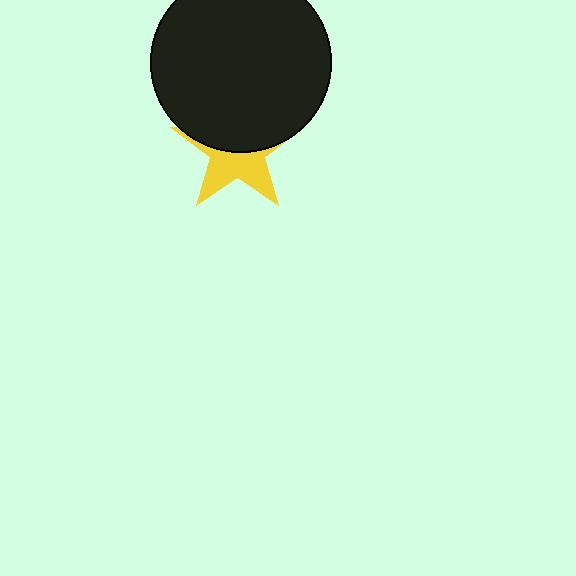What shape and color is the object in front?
The object in front is a black circle.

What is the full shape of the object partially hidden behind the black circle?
The partially hidden object is a yellow star.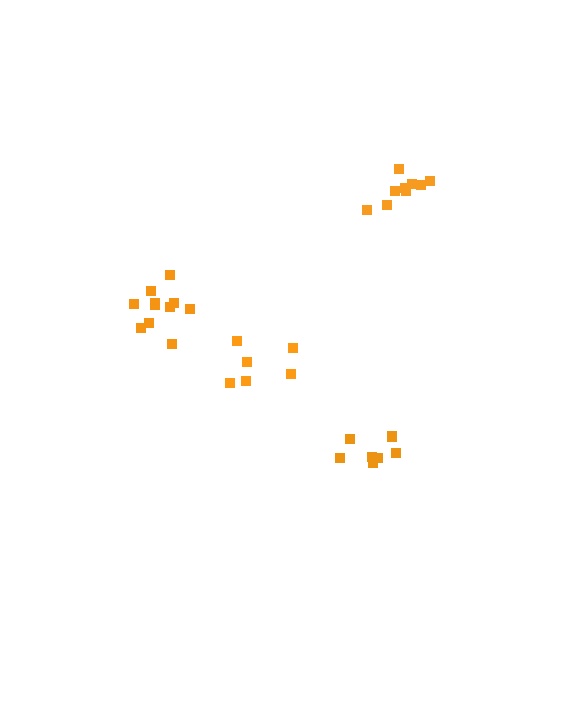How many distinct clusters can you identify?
There are 4 distinct clusters.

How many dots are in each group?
Group 1: 9 dots, Group 2: 6 dots, Group 3: 11 dots, Group 4: 8 dots (34 total).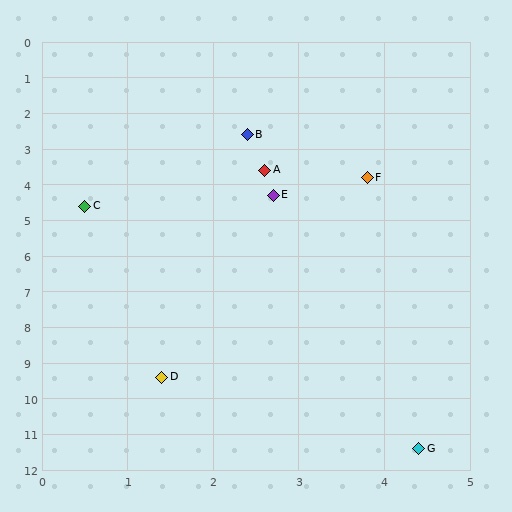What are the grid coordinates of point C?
Point C is at approximately (0.5, 4.6).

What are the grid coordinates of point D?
Point D is at approximately (1.4, 9.4).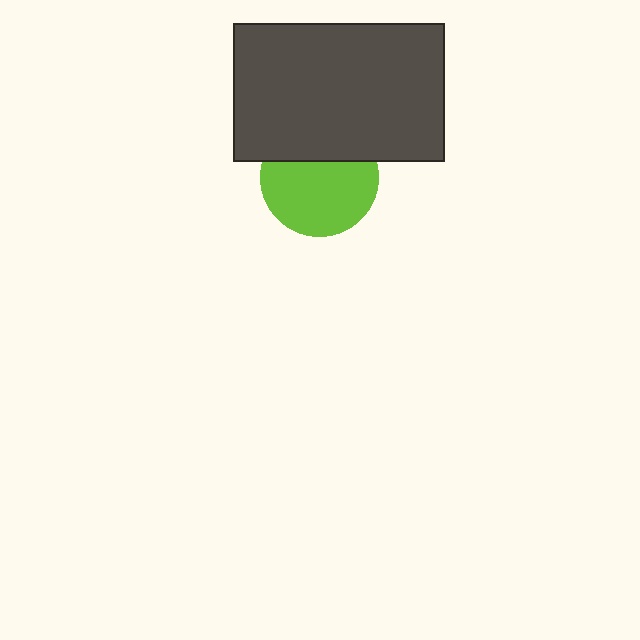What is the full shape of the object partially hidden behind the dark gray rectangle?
The partially hidden object is a lime circle.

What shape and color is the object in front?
The object in front is a dark gray rectangle.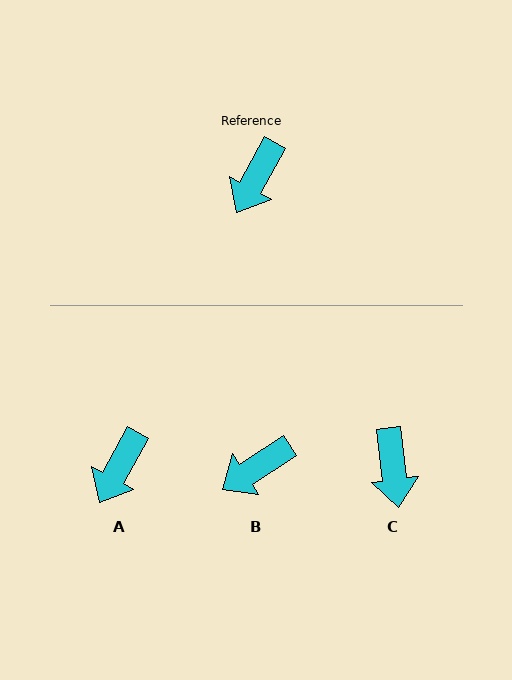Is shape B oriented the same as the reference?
No, it is off by about 28 degrees.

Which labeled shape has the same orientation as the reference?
A.